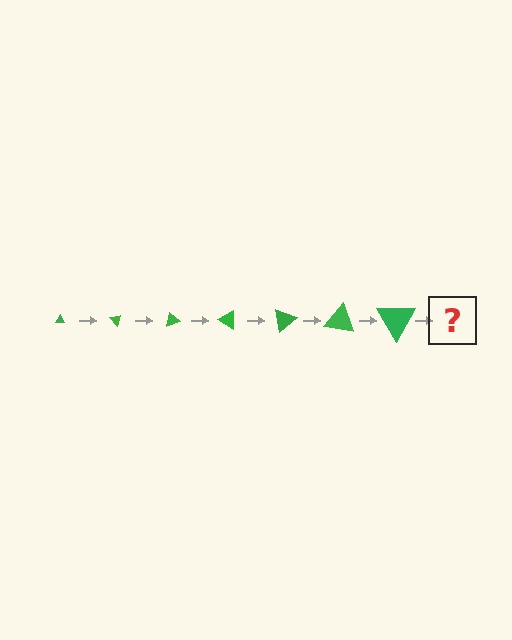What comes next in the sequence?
The next element should be a triangle, larger than the previous one and rotated 350 degrees from the start.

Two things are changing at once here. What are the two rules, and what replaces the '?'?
The two rules are that the triangle grows larger each step and it rotates 50 degrees each step. The '?' should be a triangle, larger than the previous one and rotated 350 degrees from the start.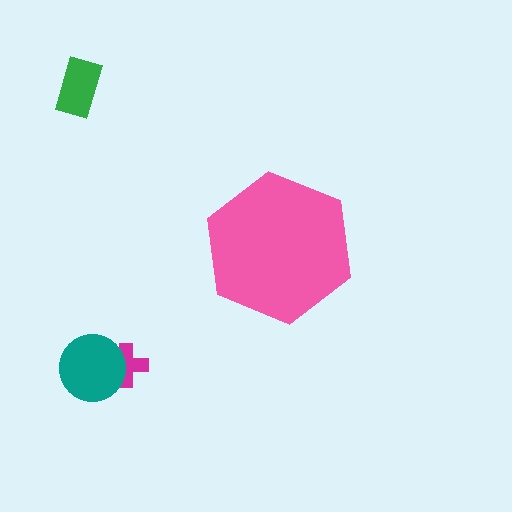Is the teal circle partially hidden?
No, the teal circle is fully visible.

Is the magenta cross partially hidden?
No, the magenta cross is fully visible.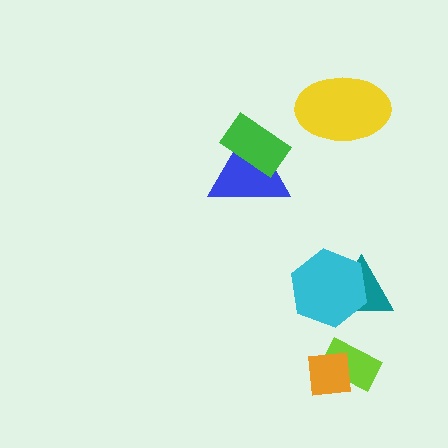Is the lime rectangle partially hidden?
Yes, it is partially covered by another shape.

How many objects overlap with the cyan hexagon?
1 object overlaps with the cyan hexagon.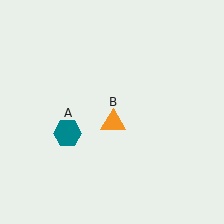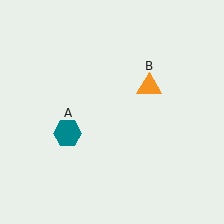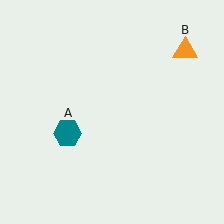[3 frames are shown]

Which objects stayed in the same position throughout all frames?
Teal hexagon (object A) remained stationary.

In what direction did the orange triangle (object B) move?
The orange triangle (object B) moved up and to the right.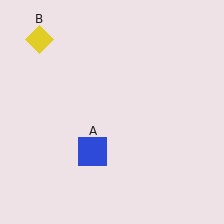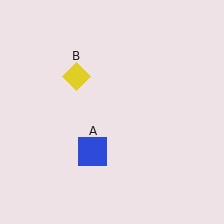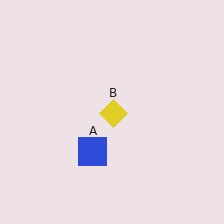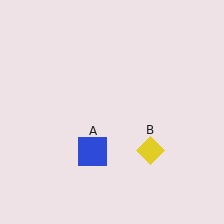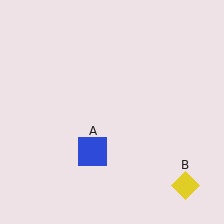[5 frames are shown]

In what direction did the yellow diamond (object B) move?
The yellow diamond (object B) moved down and to the right.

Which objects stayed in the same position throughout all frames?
Blue square (object A) remained stationary.